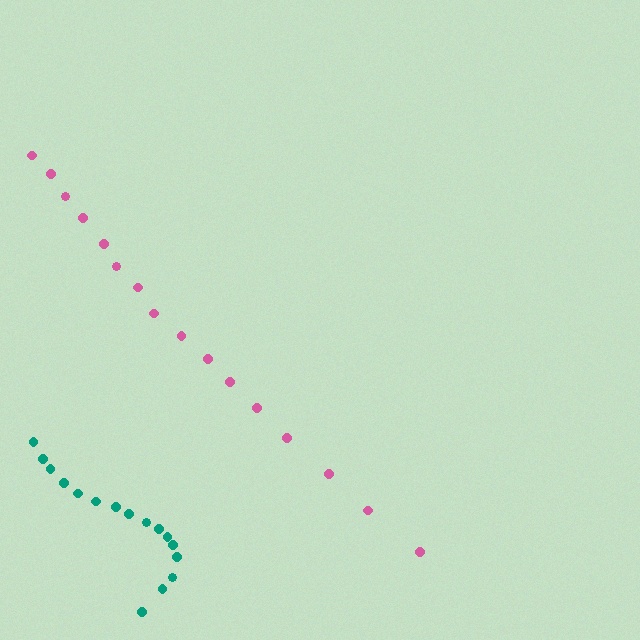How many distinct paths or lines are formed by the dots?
There are 2 distinct paths.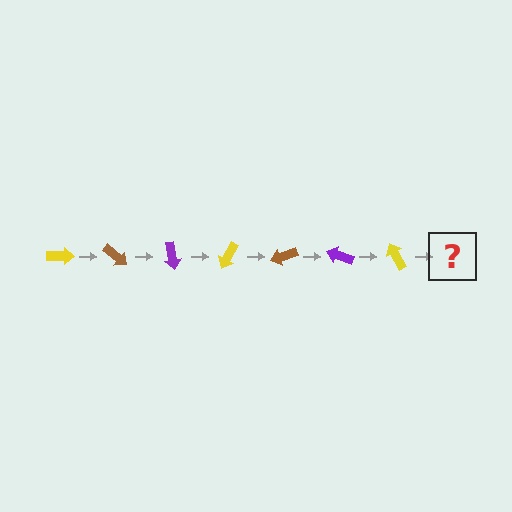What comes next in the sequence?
The next element should be a brown arrow, rotated 280 degrees from the start.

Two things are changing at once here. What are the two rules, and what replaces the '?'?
The two rules are that it rotates 40 degrees each step and the color cycles through yellow, brown, and purple. The '?' should be a brown arrow, rotated 280 degrees from the start.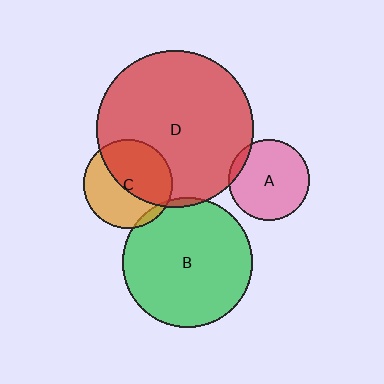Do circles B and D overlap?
Yes.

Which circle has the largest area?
Circle D (red).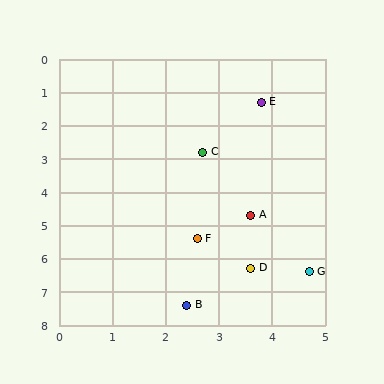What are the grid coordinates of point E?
Point E is at approximately (3.8, 1.3).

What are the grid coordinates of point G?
Point G is at approximately (4.7, 6.4).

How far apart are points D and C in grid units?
Points D and C are about 3.6 grid units apart.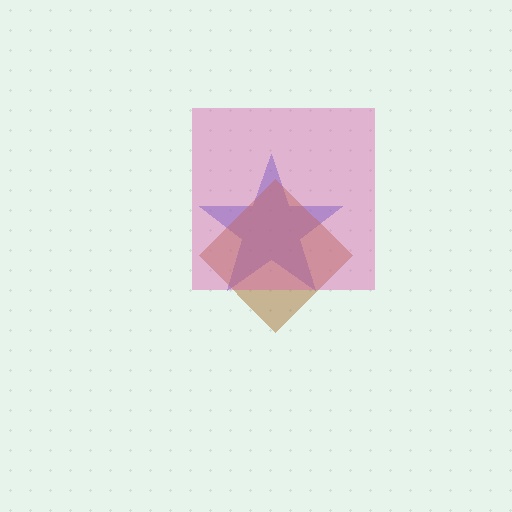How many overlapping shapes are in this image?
There are 3 overlapping shapes in the image.